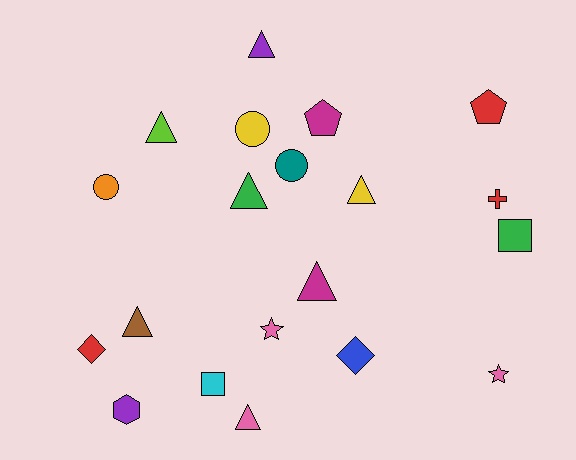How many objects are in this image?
There are 20 objects.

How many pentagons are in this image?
There are 2 pentagons.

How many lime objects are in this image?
There is 1 lime object.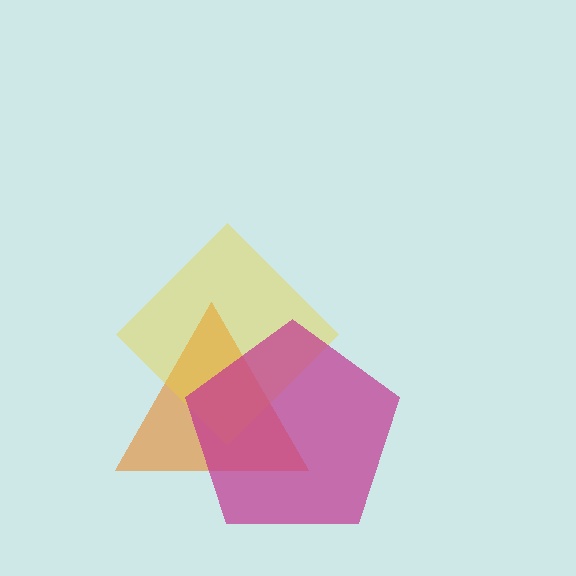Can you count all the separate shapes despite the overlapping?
Yes, there are 3 separate shapes.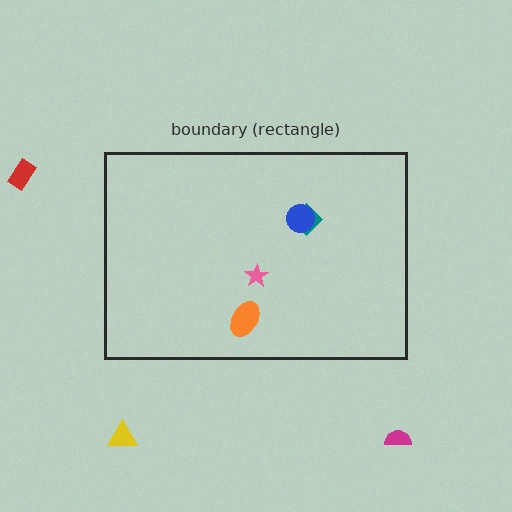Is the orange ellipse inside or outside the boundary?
Inside.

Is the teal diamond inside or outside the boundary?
Inside.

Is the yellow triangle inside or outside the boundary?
Outside.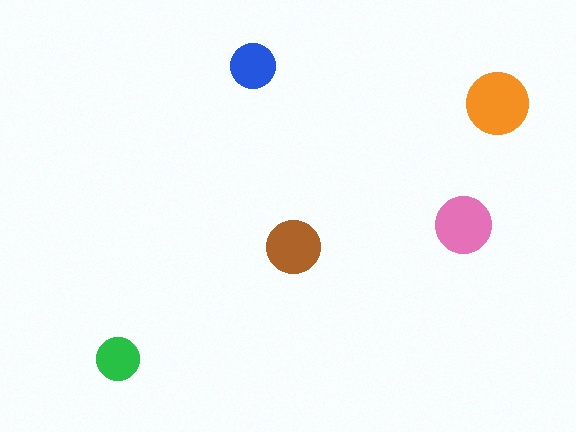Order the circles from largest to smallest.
the orange one, the pink one, the brown one, the blue one, the green one.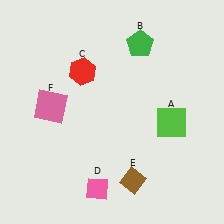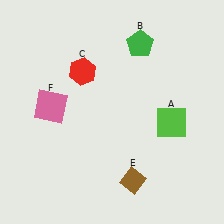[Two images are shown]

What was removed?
The pink diamond (D) was removed in Image 2.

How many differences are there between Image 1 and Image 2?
There is 1 difference between the two images.